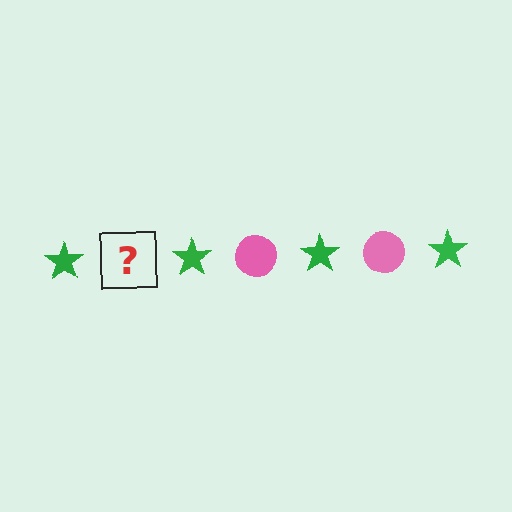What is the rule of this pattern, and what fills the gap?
The rule is that the pattern alternates between green star and pink circle. The gap should be filled with a pink circle.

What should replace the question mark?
The question mark should be replaced with a pink circle.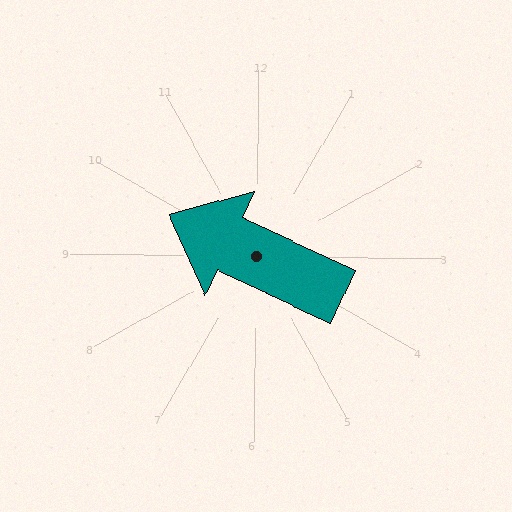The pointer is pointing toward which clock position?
Roughly 10 o'clock.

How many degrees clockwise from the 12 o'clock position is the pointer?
Approximately 295 degrees.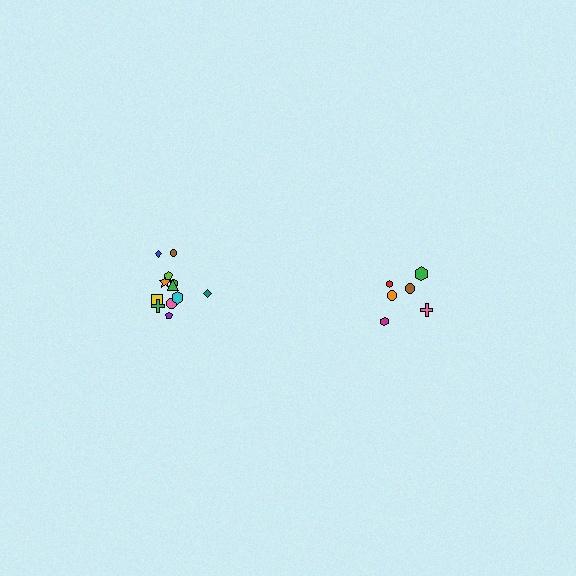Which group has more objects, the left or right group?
The left group.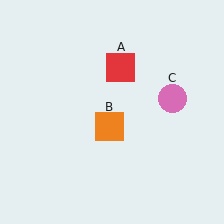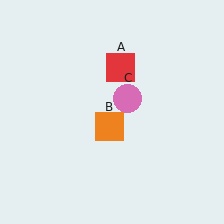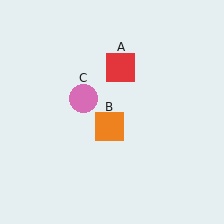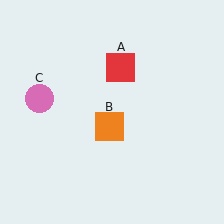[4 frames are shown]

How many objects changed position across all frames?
1 object changed position: pink circle (object C).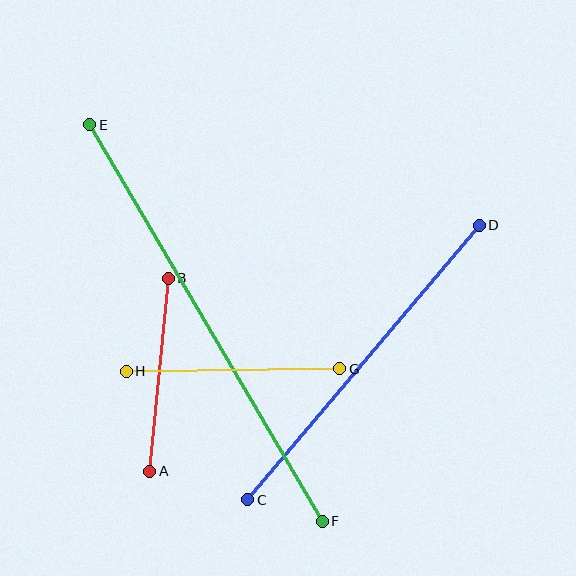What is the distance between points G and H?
The distance is approximately 213 pixels.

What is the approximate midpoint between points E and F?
The midpoint is at approximately (206, 323) pixels.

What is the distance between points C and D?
The distance is approximately 359 pixels.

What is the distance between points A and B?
The distance is approximately 194 pixels.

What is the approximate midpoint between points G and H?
The midpoint is at approximately (233, 370) pixels.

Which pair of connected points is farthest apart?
Points E and F are farthest apart.